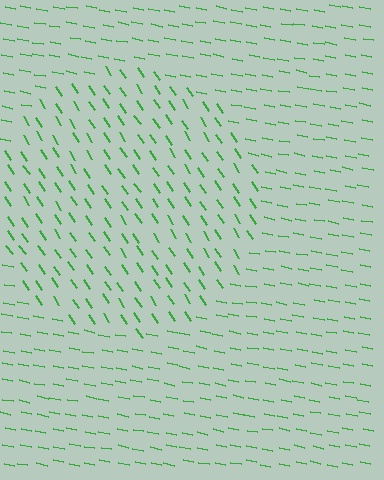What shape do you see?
I see a circle.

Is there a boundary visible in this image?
Yes, there is a texture boundary formed by a change in line orientation.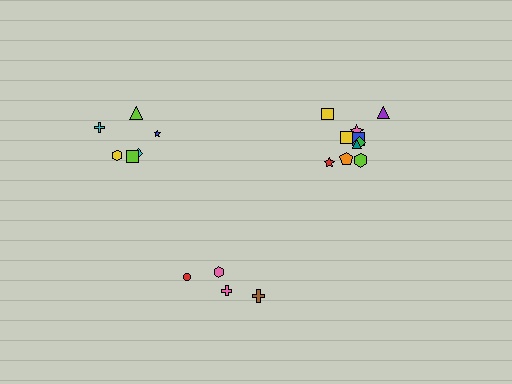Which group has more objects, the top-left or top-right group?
The top-right group.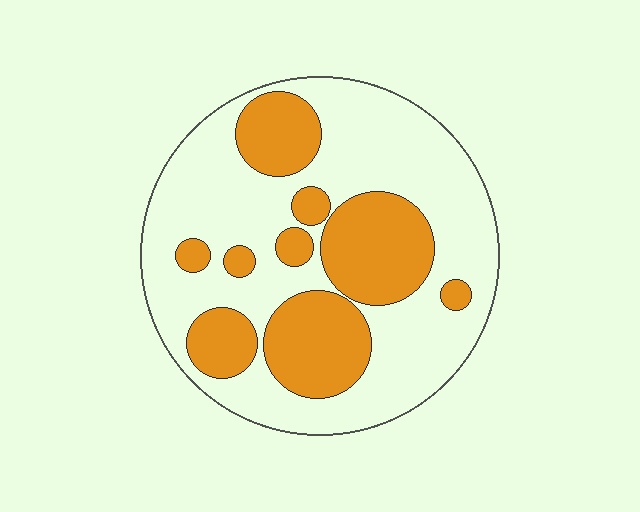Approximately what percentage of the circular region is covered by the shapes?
Approximately 35%.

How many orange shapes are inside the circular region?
9.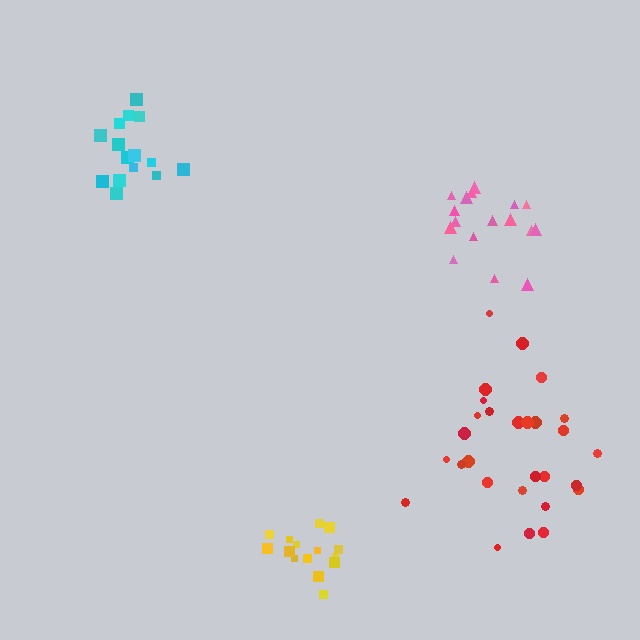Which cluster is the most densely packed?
Cyan.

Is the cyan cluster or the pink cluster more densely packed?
Cyan.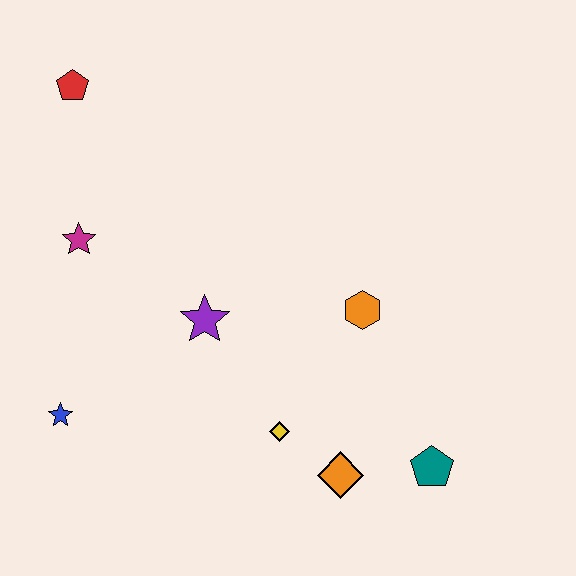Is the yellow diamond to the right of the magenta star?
Yes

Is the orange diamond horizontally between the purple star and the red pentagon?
No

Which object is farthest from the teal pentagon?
The red pentagon is farthest from the teal pentagon.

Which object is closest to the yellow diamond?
The orange diamond is closest to the yellow diamond.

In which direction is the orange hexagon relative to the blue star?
The orange hexagon is to the right of the blue star.